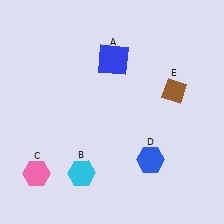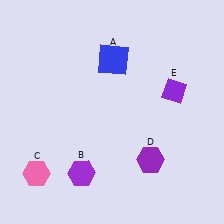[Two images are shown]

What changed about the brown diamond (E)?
In Image 1, E is brown. In Image 2, it changed to purple.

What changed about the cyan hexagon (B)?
In Image 1, B is cyan. In Image 2, it changed to purple.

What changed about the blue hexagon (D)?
In Image 1, D is blue. In Image 2, it changed to purple.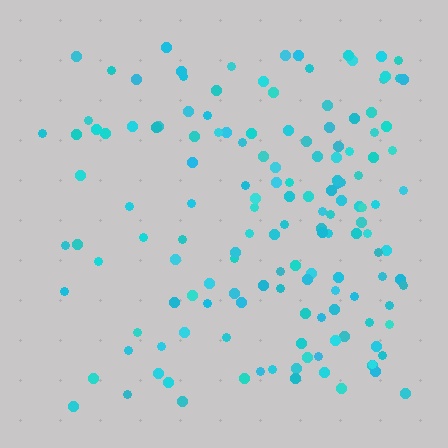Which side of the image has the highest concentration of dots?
The right.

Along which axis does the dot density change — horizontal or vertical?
Horizontal.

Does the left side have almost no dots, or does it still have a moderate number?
Still a moderate number, just noticeably fewer than the right.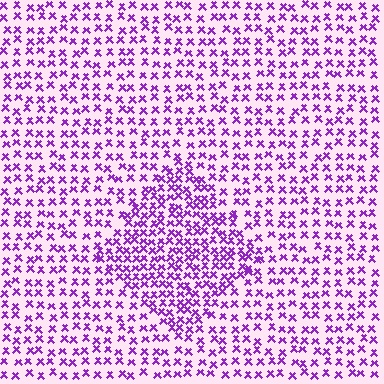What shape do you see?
I see a diamond.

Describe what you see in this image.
The image contains small purple elements arranged at two different densities. A diamond-shaped region is visible where the elements are more densely packed than the surrounding area.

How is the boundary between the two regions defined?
The boundary is defined by a change in element density (approximately 1.7x ratio). All elements are the same color, size, and shape.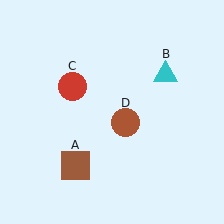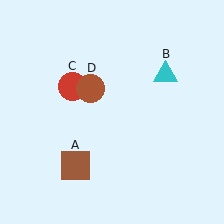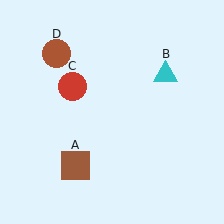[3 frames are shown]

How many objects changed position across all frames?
1 object changed position: brown circle (object D).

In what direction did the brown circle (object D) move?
The brown circle (object D) moved up and to the left.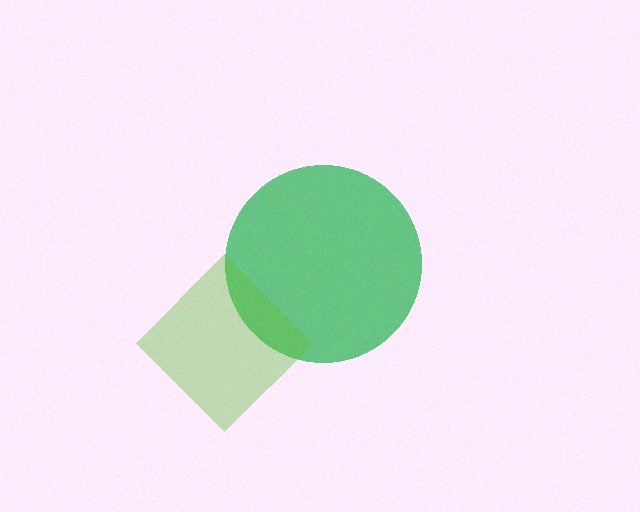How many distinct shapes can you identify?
There are 2 distinct shapes: a green circle, a lime diamond.